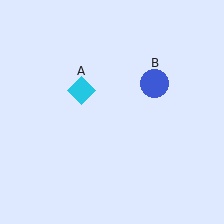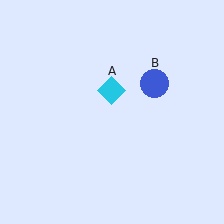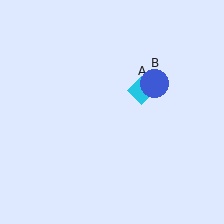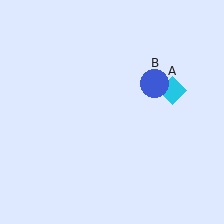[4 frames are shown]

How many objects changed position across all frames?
1 object changed position: cyan diamond (object A).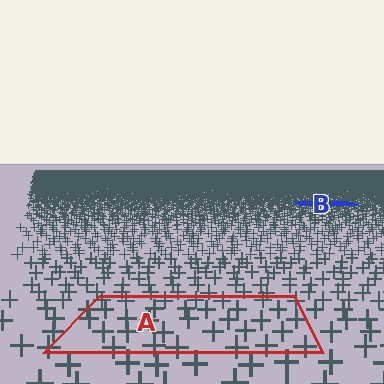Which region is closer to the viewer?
Region A is closer. The texture elements there are larger and more spread out.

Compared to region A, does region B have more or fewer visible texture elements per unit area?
Region B has more texture elements per unit area — they are packed more densely because it is farther away.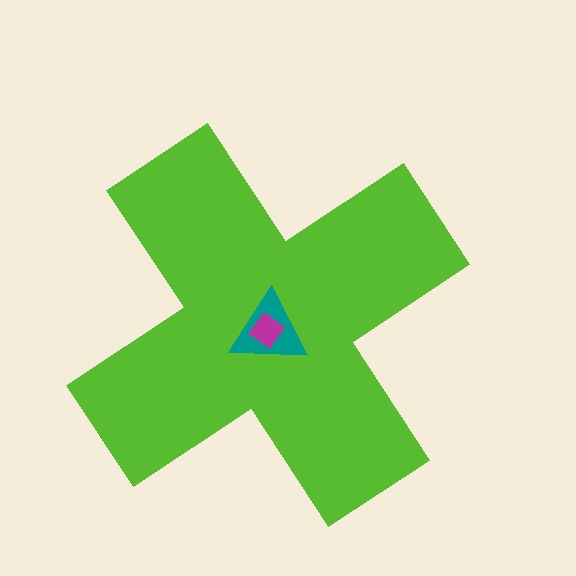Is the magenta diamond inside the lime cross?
Yes.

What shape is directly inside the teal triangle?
The magenta diamond.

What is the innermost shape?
The magenta diamond.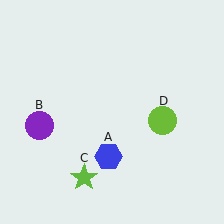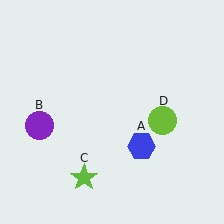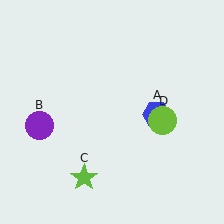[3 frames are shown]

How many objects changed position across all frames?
1 object changed position: blue hexagon (object A).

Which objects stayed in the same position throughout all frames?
Purple circle (object B) and lime star (object C) and lime circle (object D) remained stationary.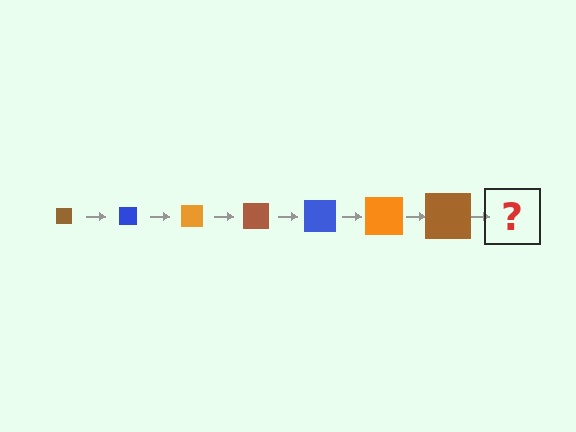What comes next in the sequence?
The next element should be a blue square, larger than the previous one.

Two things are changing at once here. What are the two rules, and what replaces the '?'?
The two rules are that the square grows larger each step and the color cycles through brown, blue, and orange. The '?' should be a blue square, larger than the previous one.